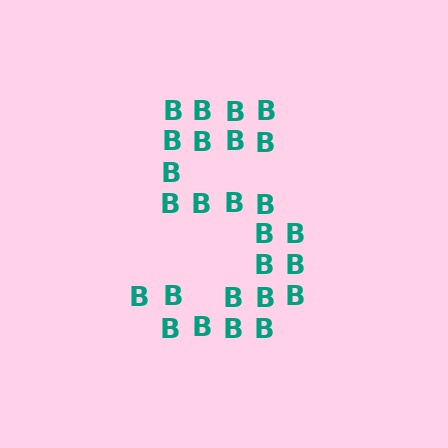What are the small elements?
The small elements are letter B's.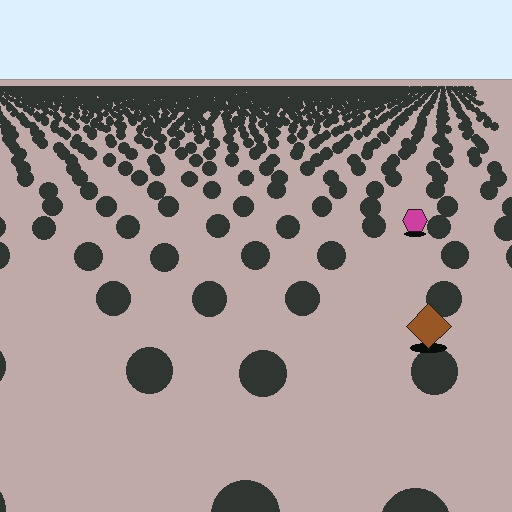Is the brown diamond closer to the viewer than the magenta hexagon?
Yes. The brown diamond is closer — you can tell from the texture gradient: the ground texture is coarser near it.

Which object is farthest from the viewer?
The magenta hexagon is farthest from the viewer. It appears smaller and the ground texture around it is denser.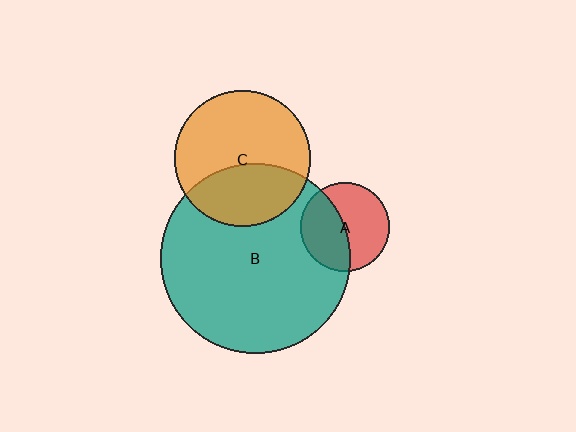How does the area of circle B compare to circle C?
Approximately 1.9 times.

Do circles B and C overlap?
Yes.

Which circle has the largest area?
Circle B (teal).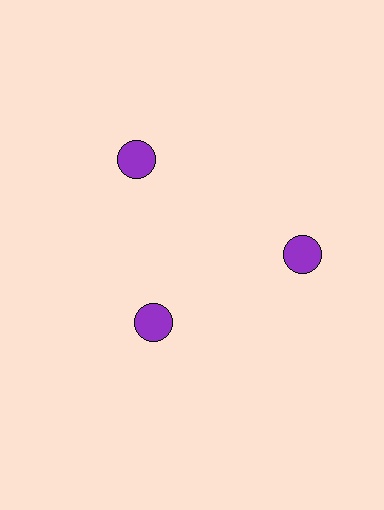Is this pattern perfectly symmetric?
No. The 3 purple circles are arranged in a ring, but one element near the 7 o'clock position is pulled inward toward the center, breaking the 3-fold rotational symmetry.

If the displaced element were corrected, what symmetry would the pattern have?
It would have 3-fold rotational symmetry — the pattern would map onto itself every 120 degrees.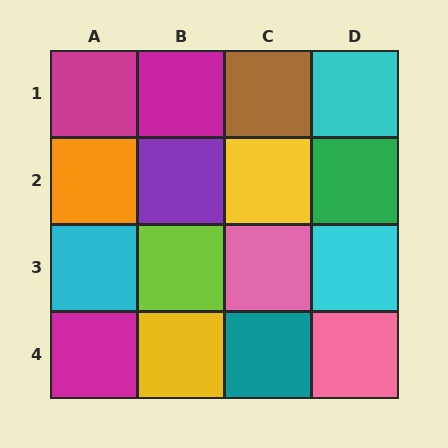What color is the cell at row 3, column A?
Cyan.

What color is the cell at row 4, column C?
Teal.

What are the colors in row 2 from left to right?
Orange, purple, yellow, green.